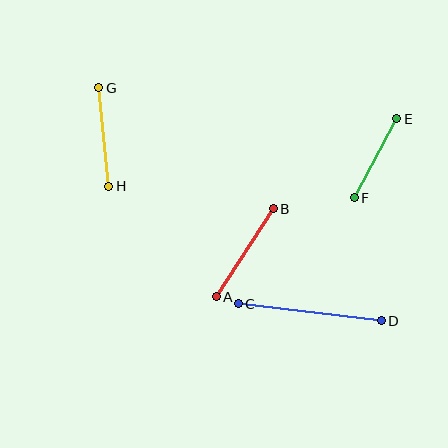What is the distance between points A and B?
The distance is approximately 105 pixels.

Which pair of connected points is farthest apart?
Points C and D are farthest apart.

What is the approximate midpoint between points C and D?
The midpoint is at approximately (310, 312) pixels.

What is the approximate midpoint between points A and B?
The midpoint is at approximately (245, 253) pixels.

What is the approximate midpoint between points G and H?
The midpoint is at approximately (104, 137) pixels.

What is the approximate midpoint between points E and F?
The midpoint is at approximately (376, 158) pixels.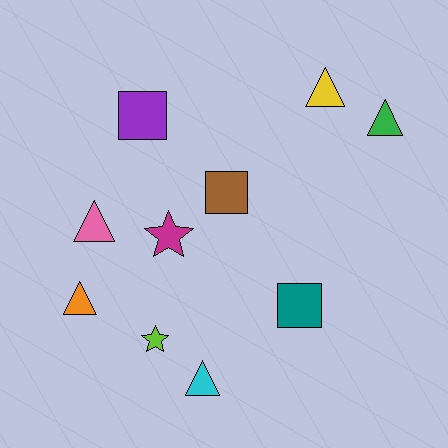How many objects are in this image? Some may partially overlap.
There are 10 objects.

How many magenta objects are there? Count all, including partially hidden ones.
There is 1 magenta object.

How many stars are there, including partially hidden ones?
There are 2 stars.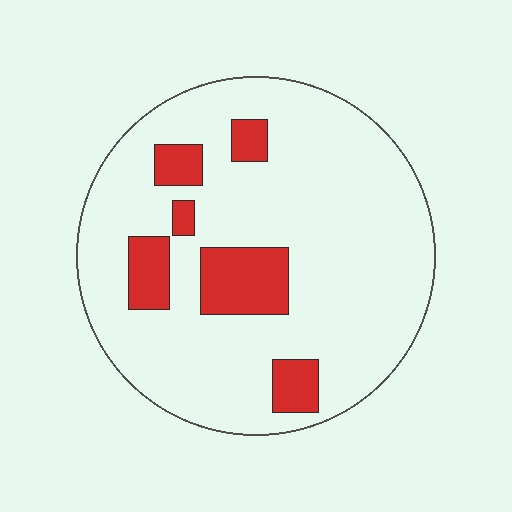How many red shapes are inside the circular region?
6.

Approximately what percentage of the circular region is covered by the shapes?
Approximately 15%.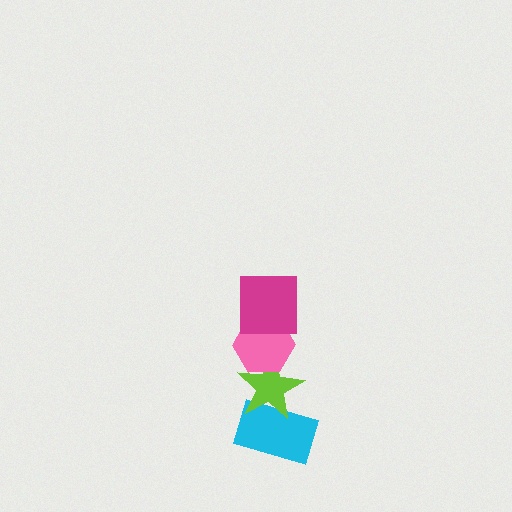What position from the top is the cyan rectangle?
The cyan rectangle is 4th from the top.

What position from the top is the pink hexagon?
The pink hexagon is 2nd from the top.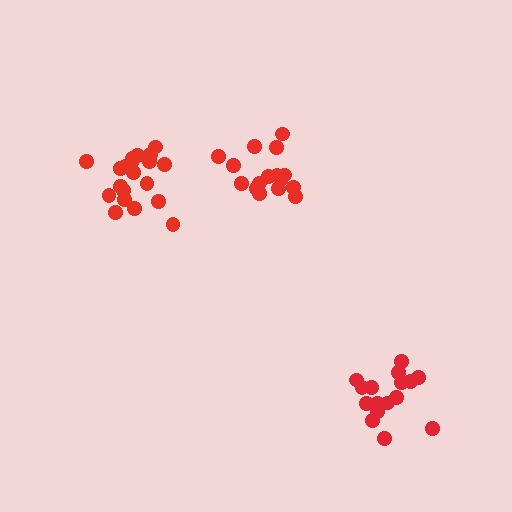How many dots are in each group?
Group 1: 16 dots, Group 2: 20 dots, Group 3: 16 dots (52 total).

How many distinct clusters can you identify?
There are 3 distinct clusters.